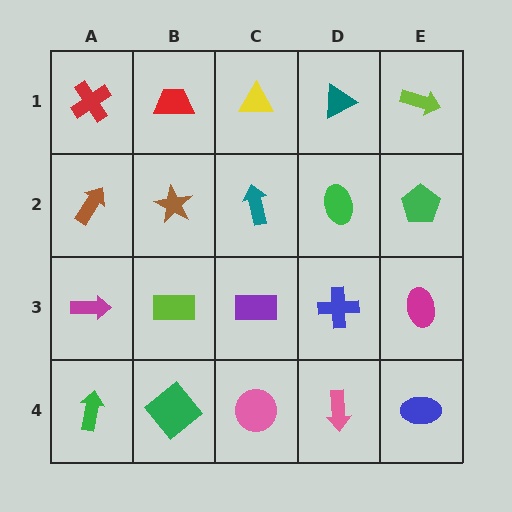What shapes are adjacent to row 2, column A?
A red cross (row 1, column A), a magenta arrow (row 3, column A), a brown star (row 2, column B).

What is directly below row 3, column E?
A blue ellipse.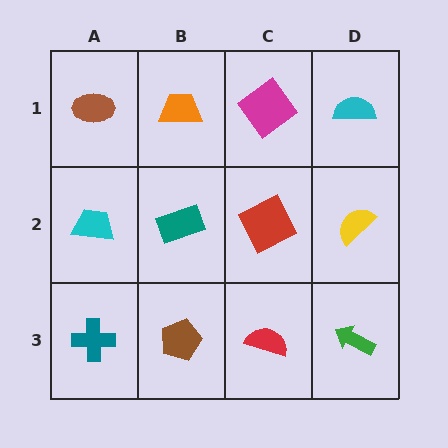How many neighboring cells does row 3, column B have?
3.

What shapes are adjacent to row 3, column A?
A cyan trapezoid (row 2, column A), a brown pentagon (row 3, column B).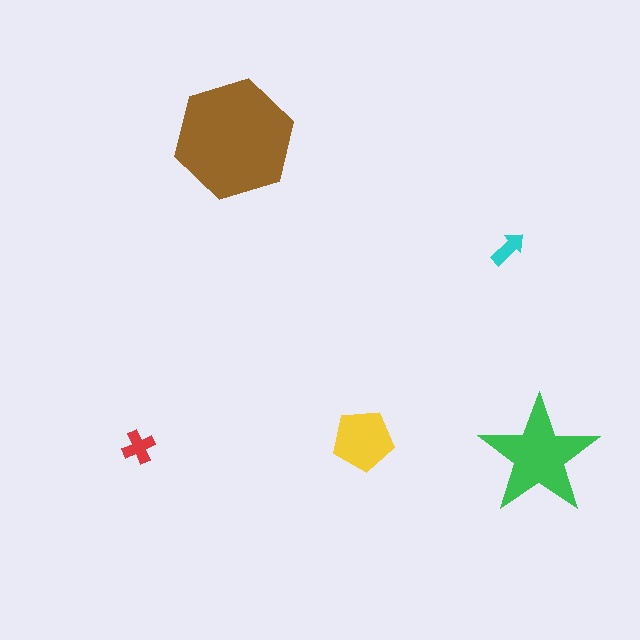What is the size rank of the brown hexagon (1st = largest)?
1st.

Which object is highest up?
The brown hexagon is topmost.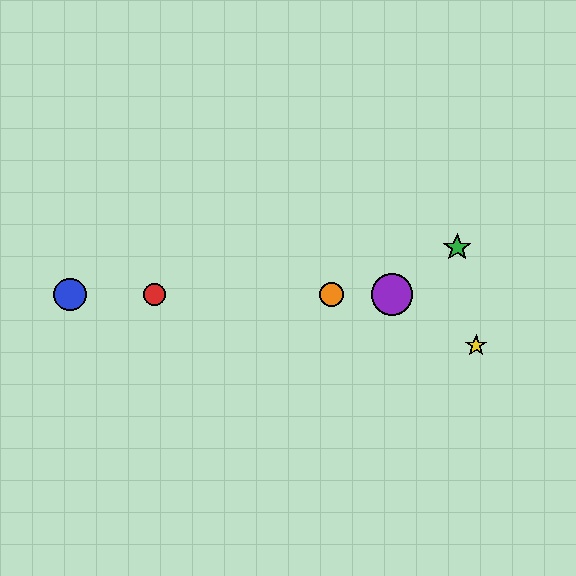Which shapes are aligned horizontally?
The red circle, the blue circle, the purple circle, the orange circle are aligned horizontally.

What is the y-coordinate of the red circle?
The red circle is at y≈295.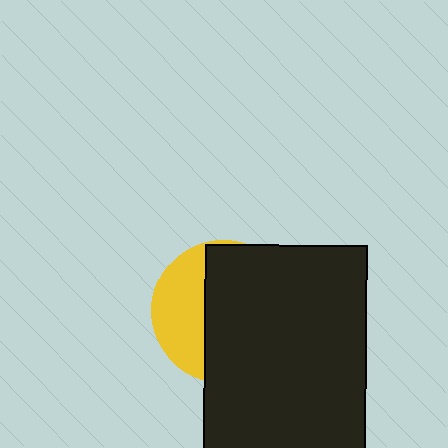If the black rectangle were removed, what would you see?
You would see the complete yellow circle.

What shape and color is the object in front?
The object in front is a black rectangle.